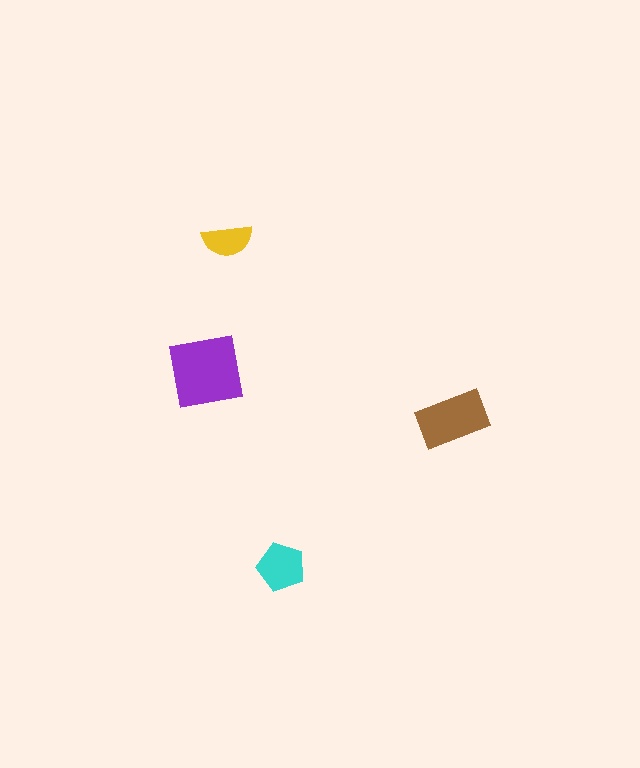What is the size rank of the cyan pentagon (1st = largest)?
3rd.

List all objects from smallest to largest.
The yellow semicircle, the cyan pentagon, the brown rectangle, the purple square.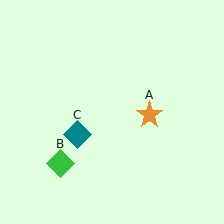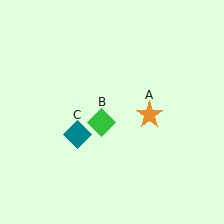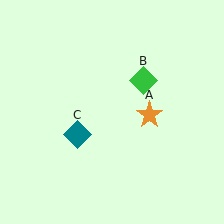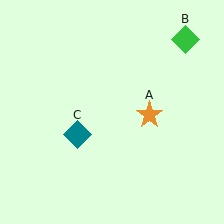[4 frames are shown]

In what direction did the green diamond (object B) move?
The green diamond (object B) moved up and to the right.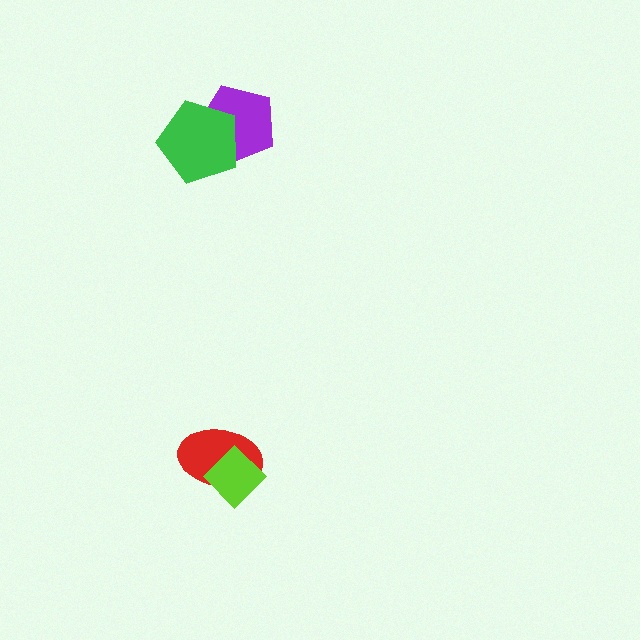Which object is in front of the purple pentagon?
The green pentagon is in front of the purple pentagon.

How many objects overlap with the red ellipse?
1 object overlaps with the red ellipse.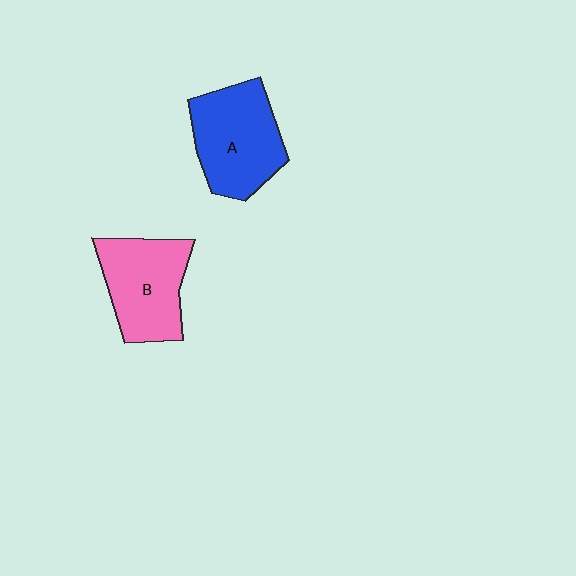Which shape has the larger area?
Shape A (blue).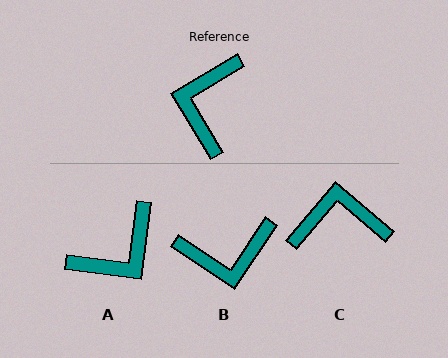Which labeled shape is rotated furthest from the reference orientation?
A, about 142 degrees away.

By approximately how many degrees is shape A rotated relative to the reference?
Approximately 142 degrees counter-clockwise.